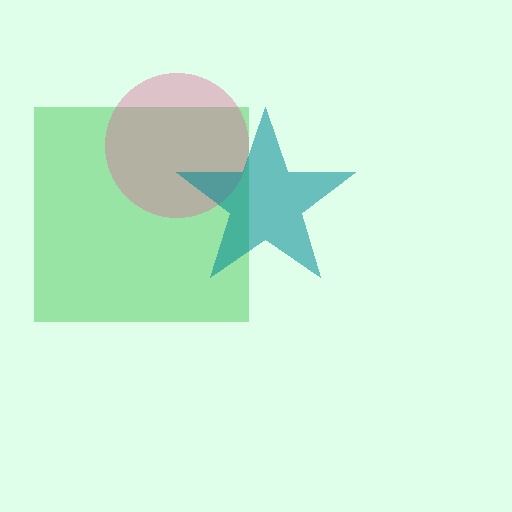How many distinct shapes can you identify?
There are 3 distinct shapes: a green square, a pink circle, a teal star.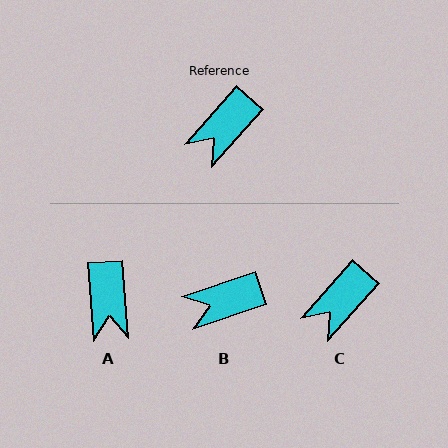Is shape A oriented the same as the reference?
No, it is off by about 46 degrees.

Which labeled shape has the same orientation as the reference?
C.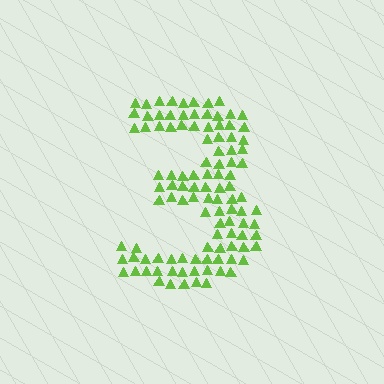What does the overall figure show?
The overall figure shows the digit 3.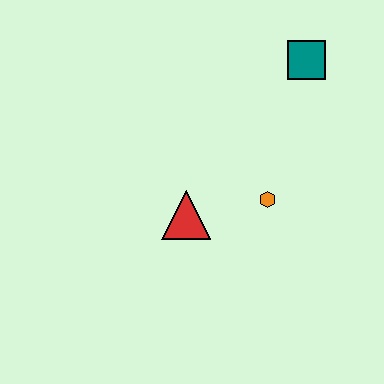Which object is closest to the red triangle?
The orange hexagon is closest to the red triangle.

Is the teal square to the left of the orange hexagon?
No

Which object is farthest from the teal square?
The red triangle is farthest from the teal square.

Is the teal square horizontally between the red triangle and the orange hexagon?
No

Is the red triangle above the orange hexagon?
No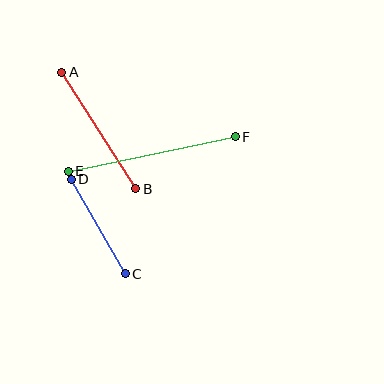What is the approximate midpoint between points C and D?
The midpoint is at approximately (98, 227) pixels.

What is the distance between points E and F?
The distance is approximately 170 pixels.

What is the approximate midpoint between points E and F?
The midpoint is at approximately (152, 154) pixels.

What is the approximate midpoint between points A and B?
The midpoint is at approximately (99, 131) pixels.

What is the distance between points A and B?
The distance is approximately 138 pixels.